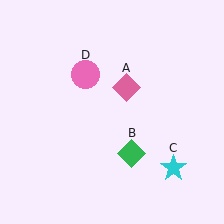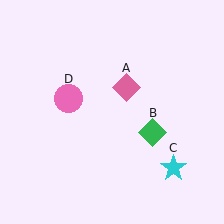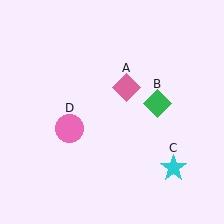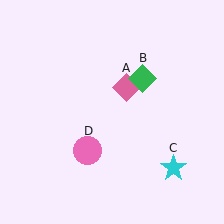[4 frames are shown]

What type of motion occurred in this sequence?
The green diamond (object B), pink circle (object D) rotated counterclockwise around the center of the scene.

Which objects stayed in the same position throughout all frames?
Pink diamond (object A) and cyan star (object C) remained stationary.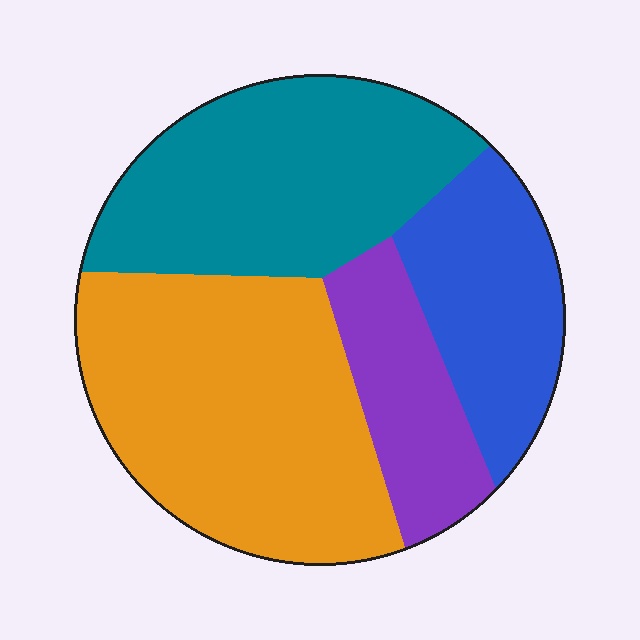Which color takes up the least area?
Purple, at roughly 15%.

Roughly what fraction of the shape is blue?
Blue takes up less than a quarter of the shape.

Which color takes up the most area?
Orange, at roughly 40%.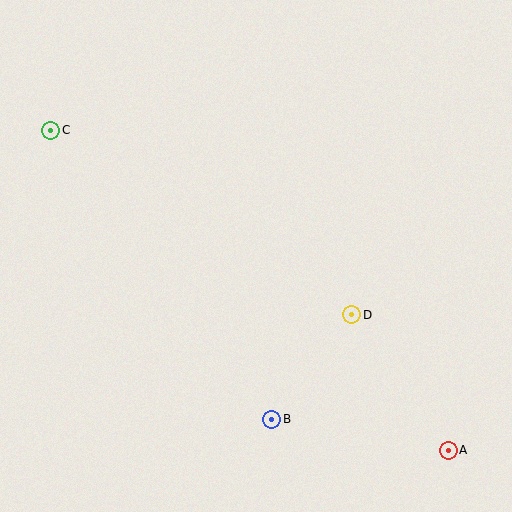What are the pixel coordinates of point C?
Point C is at (51, 130).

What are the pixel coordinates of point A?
Point A is at (448, 450).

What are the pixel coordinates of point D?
Point D is at (352, 315).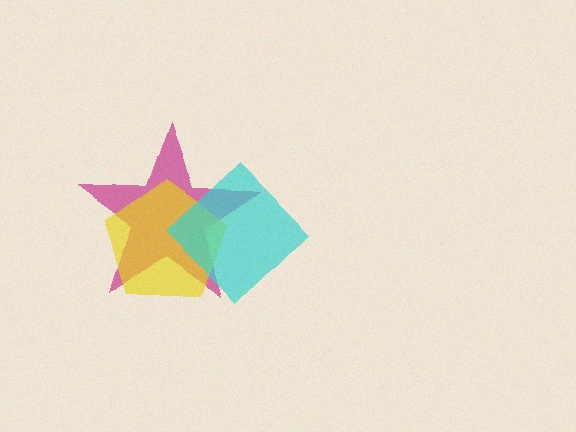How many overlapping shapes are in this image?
There are 3 overlapping shapes in the image.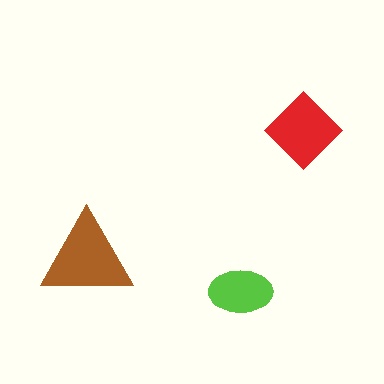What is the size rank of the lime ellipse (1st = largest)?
3rd.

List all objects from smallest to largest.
The lime ellipse, the red diamond, the brown triangle.